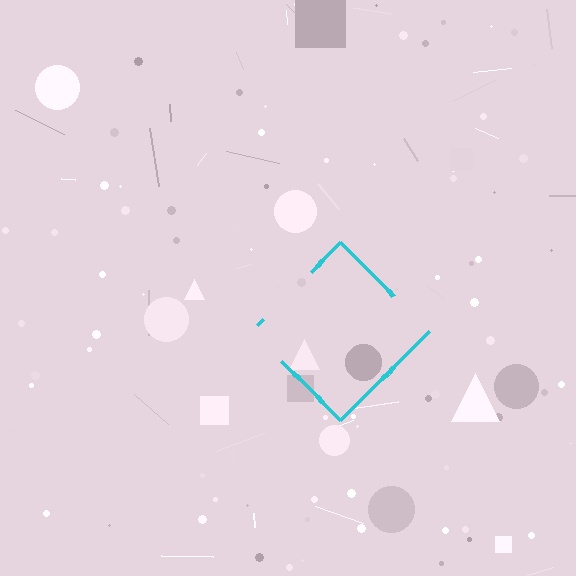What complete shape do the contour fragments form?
The contour fragments form a diamond.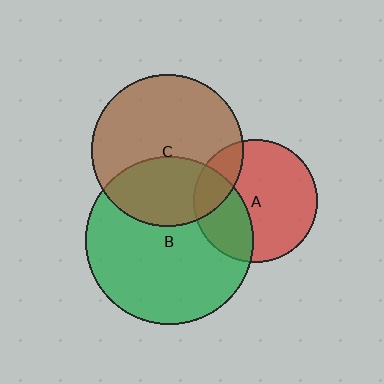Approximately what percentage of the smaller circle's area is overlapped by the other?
Approximately 35%.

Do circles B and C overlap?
Yes.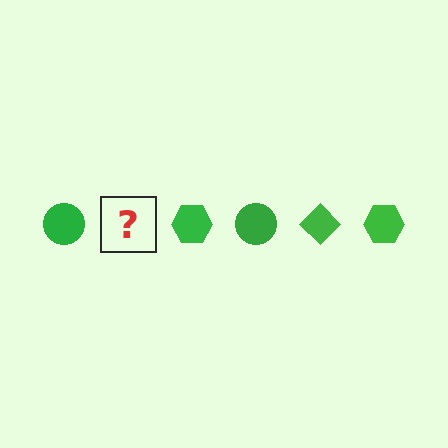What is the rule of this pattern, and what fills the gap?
The rule is that the pattern cycles through circle, diamond, hexagon shapes in green. The gap should be filled with a green diamond.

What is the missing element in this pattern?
The missing element is a green diamond.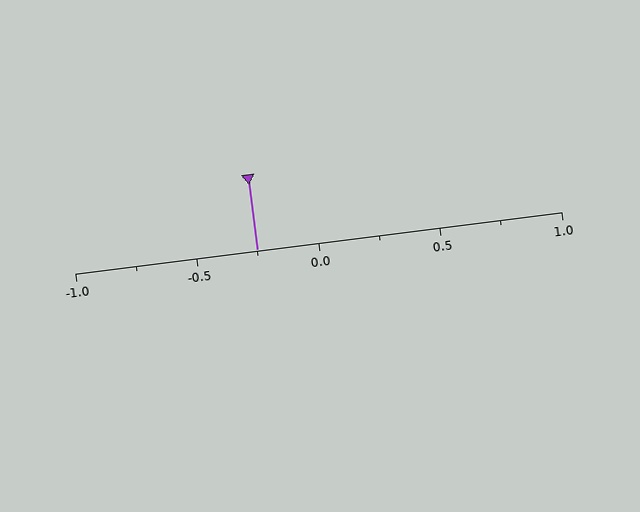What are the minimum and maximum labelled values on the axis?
The axis runs from -1.0 to 1.0.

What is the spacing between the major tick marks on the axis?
The major ticks are spaced 0.5 apart.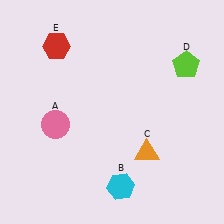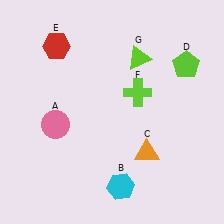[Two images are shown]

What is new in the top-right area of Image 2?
A lime triangle (G) was added in the top-right area of Image 2.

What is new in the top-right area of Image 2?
A lime cross (F) was added in the top-right area of Image 2.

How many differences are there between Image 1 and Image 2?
There are 2 differences between the two images.